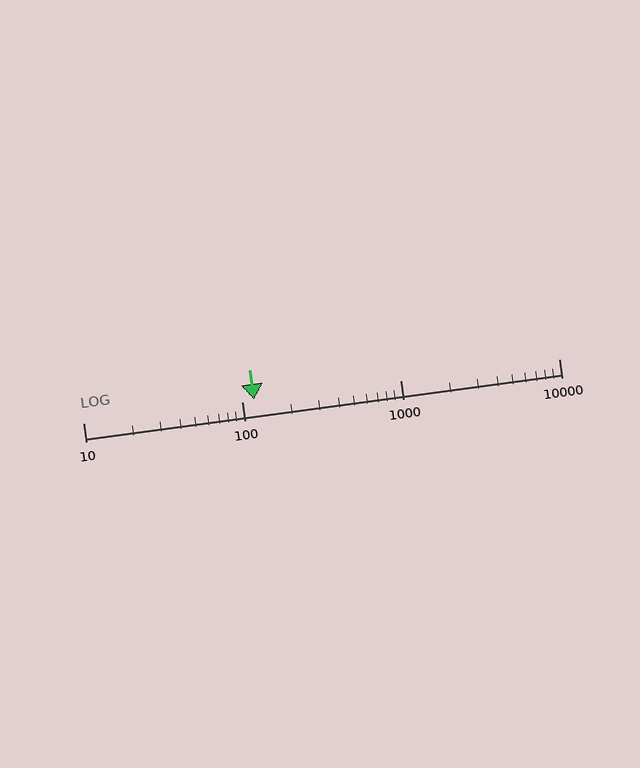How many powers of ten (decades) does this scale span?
The scale spans 3 decades, from 10 to 10000.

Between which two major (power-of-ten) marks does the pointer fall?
The pointer is between 100 and 1000.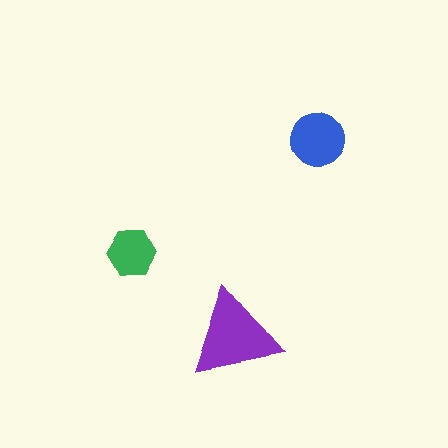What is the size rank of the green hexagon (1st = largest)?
3rd.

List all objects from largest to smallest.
The purple triangle, the blue circle, the green hexagon.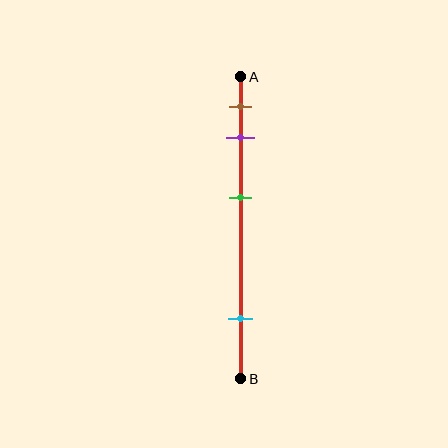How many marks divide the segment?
There are 4 marks dividing the segment.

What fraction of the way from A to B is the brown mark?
The brown mark is approximately 10% (0.1) of the way from A to B.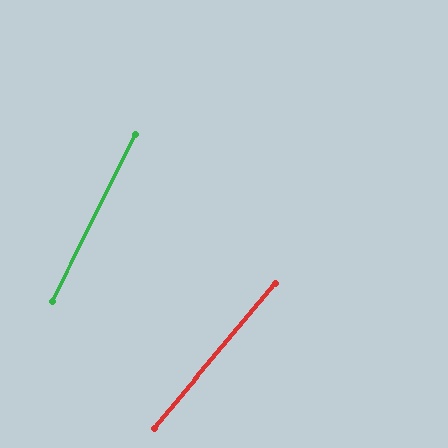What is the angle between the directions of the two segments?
Approximately 14 degrees.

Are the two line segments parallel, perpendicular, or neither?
Neither parallel nor perpendicular — they differ by about 14°.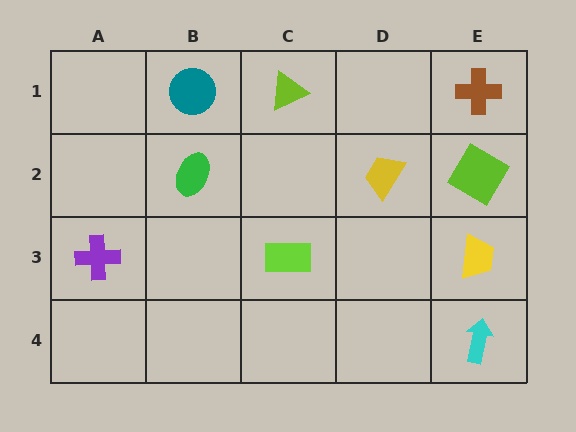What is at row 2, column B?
A green ellipse.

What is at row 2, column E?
A lime diamond.